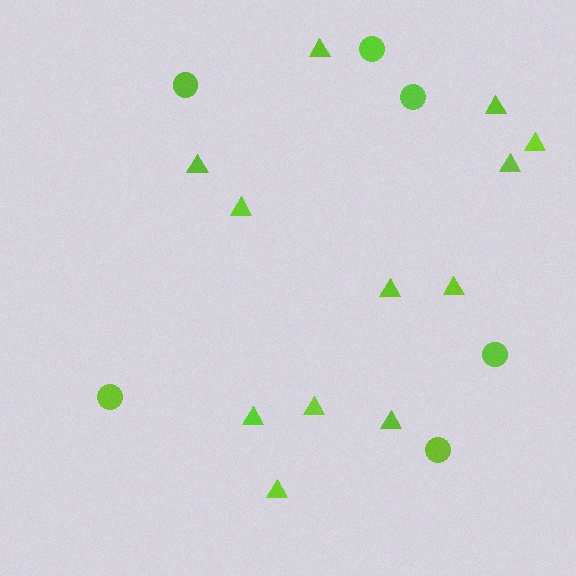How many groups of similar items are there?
There are 2 groups: one group of triangles (12) and one group of circles (6).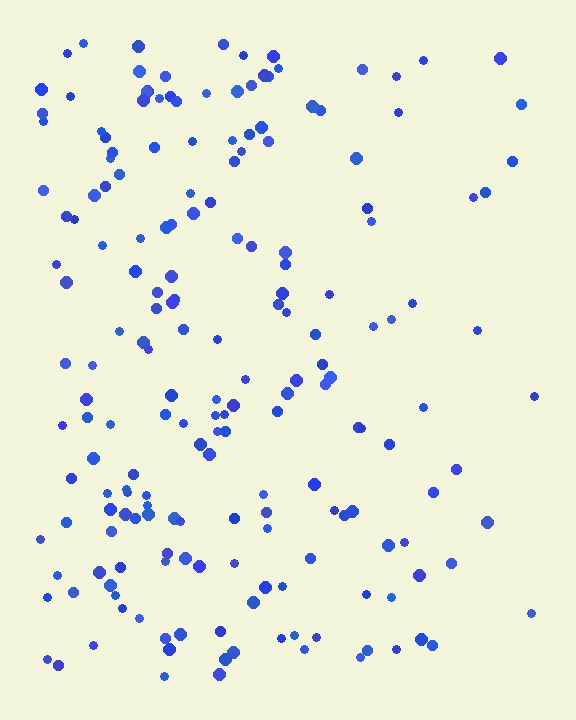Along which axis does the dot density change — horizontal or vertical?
Horizontal.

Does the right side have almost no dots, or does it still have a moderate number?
Still a moderate number, just noticeably fewer than the left.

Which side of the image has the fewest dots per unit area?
The right.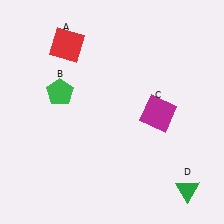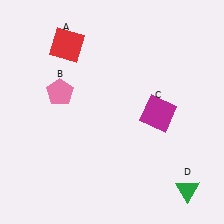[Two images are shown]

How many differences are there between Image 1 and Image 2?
There is 1 difference between the two images.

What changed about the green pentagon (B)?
In Image 1, B is green. In Image 2, it changed to pink.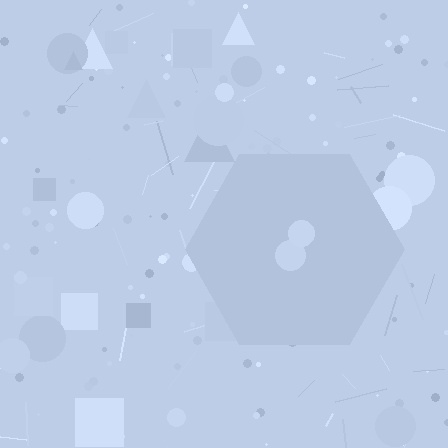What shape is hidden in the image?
A hexagon is hidden in the image.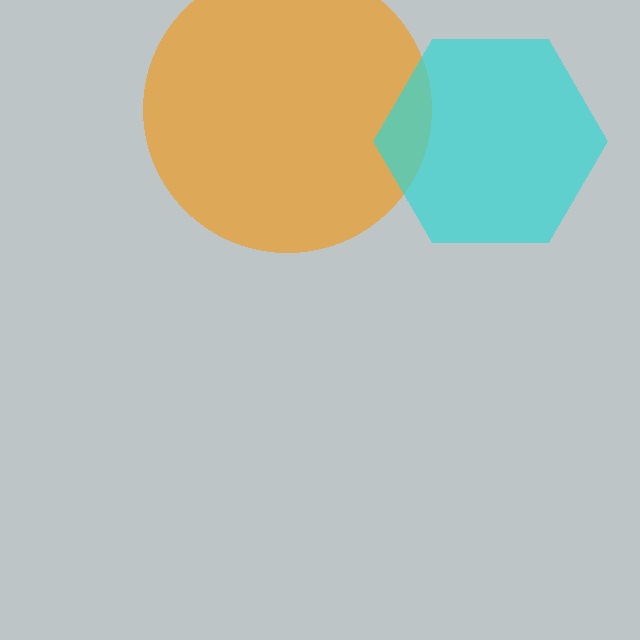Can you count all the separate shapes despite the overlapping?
Yes, there are 2 separate shapes.